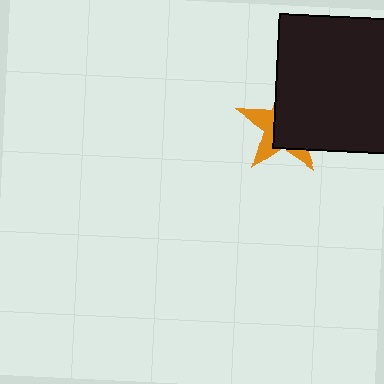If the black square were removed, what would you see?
You would see the complete orange star.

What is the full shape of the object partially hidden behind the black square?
The partially hidden object is an orange star.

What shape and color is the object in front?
The object in front is a black square.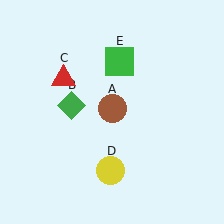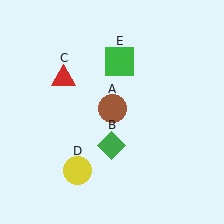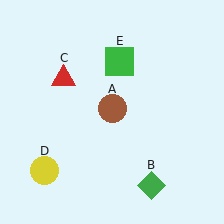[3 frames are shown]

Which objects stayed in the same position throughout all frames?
Brown circle (object A) and red triangle (object C) and green square (object E) remained stationary.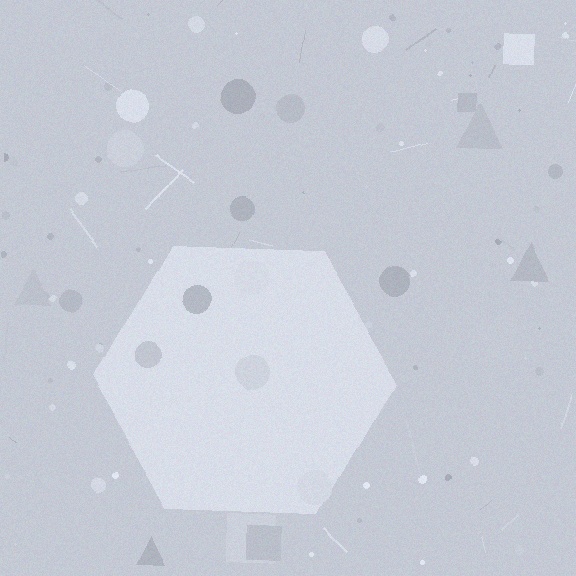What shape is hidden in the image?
A hexagon is hidden in the image.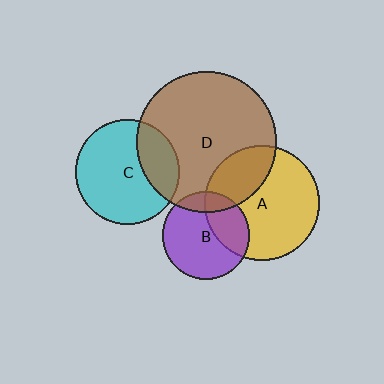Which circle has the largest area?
Circle D (brown).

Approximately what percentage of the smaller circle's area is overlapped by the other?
Approximately 25%.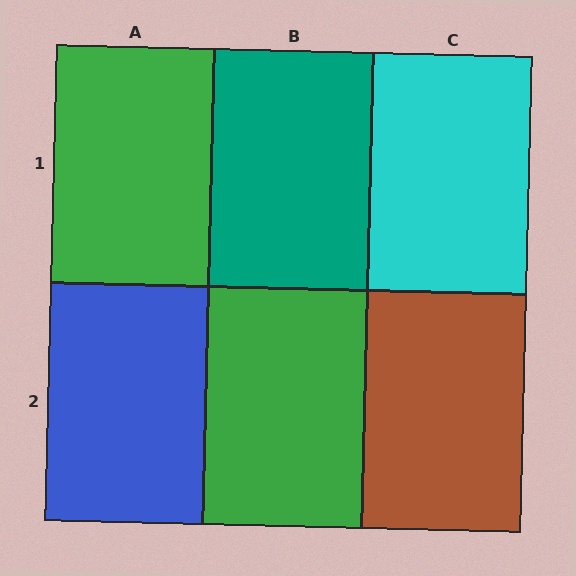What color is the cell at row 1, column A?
Green.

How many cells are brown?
1 cell is brown.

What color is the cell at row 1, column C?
Cyan.